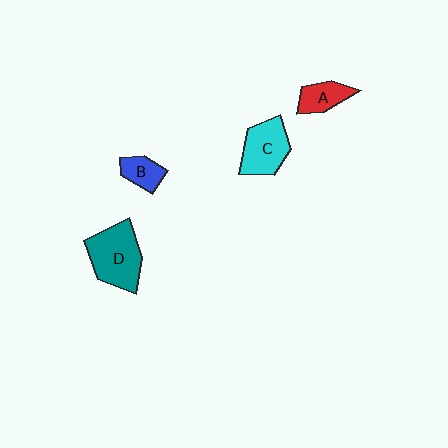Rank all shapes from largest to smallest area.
From largest to smallest: D (teal), C (cyan), A (red), B (blue).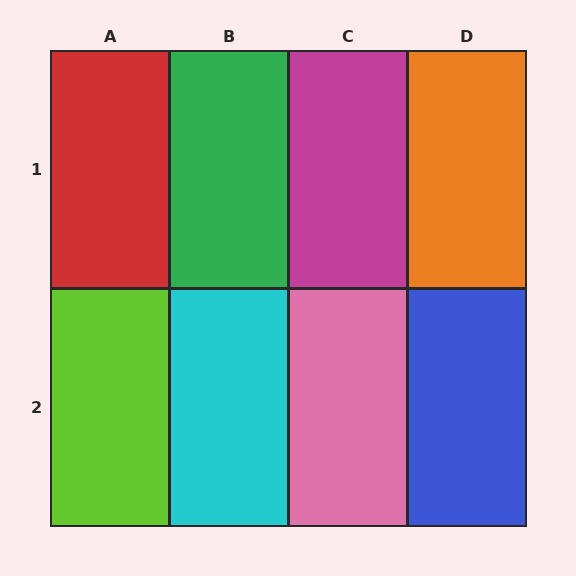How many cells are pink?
1 cell is pink.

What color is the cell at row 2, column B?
Cyan.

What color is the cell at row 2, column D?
Blue.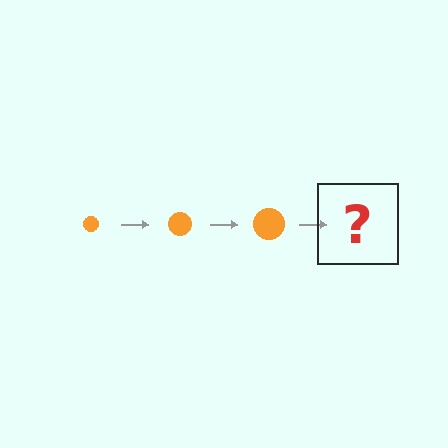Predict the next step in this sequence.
The next step is an orange circle, larger than the previous one.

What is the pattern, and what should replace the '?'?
The pattern is that the circle gets progressively larger each step. The '?' should be an orange circle, larger than the previous one.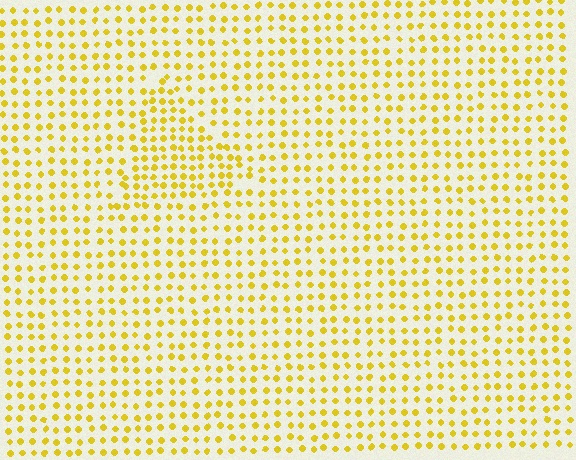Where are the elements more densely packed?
The elements are more densely packed inside the triangle boundary.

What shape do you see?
I see a triangle.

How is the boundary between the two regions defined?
The boundary is defined by a change in element density (approximately 1.5x ratio). All elements are the same color, size, and shape.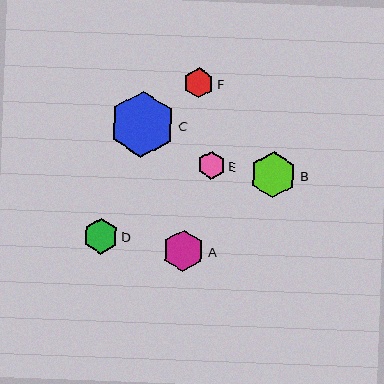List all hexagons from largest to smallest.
From largest to smallest: C, B, A, D, F, E.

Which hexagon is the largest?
Hexagon C is the largest with a size of approximately 66 pixels.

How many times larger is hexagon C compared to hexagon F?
Hexagon C is approximately 2.2 times the size of hexagon F.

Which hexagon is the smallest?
Hexagon E is the smallest with a size of approximately 28 pixels.